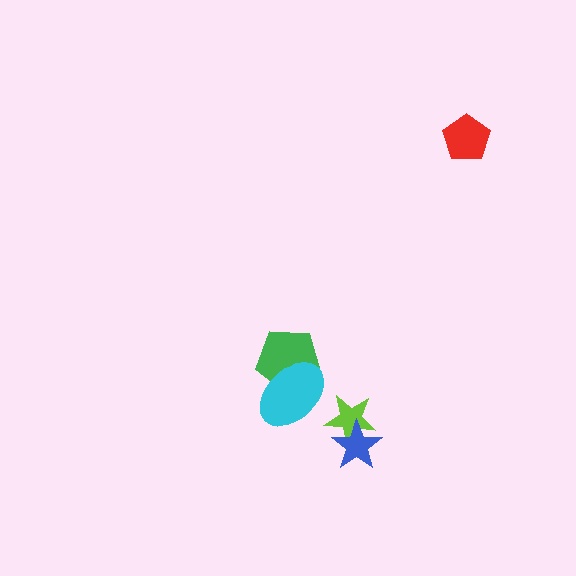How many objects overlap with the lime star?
1 object overlaps with the lime star.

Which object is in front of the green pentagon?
The cyan ellipse is in front of the green pentagon.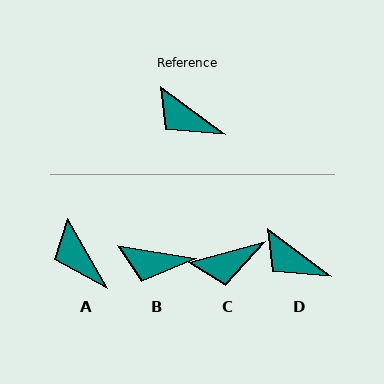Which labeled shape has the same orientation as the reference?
D.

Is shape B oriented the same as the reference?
No, it is off by about 27 degrees.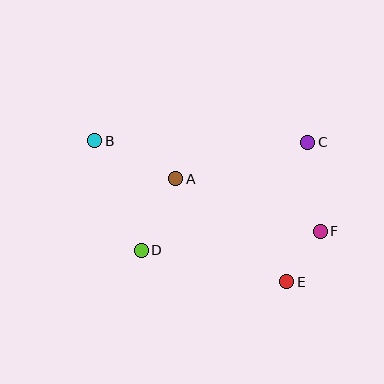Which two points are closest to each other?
Points E and F are closest to each other.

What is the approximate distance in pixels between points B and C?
The distance between B and C is approximately 213 pixels.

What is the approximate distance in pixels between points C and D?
The distance between C and D is approximately 199 pixels.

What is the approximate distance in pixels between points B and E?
The distance between B and E is approximately 238 pixels.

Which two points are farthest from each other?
Points B and F are farthest from each other.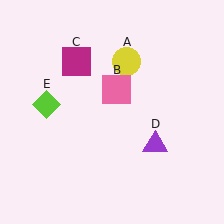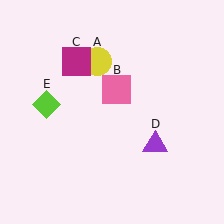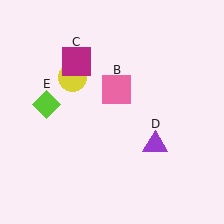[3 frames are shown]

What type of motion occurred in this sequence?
The yellow circle (object A) rotated counterclockwise around the center of the scene.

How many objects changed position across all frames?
1 object changed position: yellow circle (object A).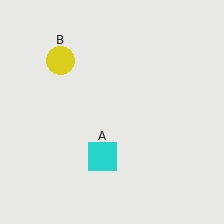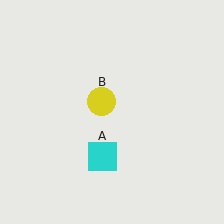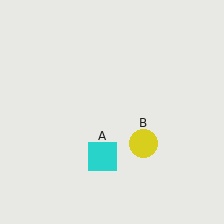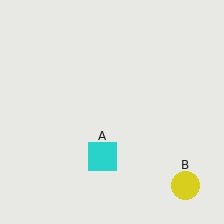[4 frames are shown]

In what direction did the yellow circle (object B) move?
The yellow circle (object B) moved down and to the right.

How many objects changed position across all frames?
1 object changed position: yellow circle (object B).